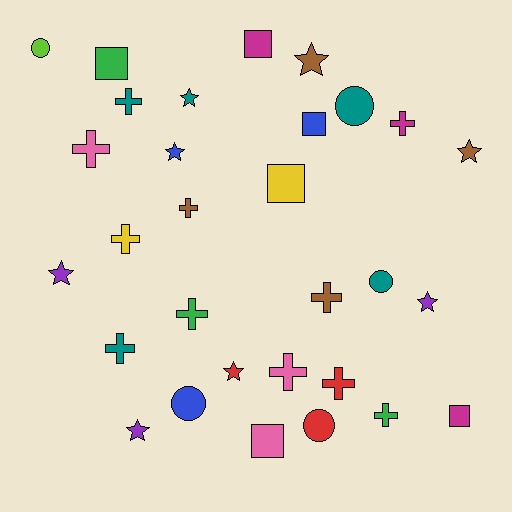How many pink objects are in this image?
There are 3 pink objects.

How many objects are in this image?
There are 30 objects.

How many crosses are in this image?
There are 11 crosses.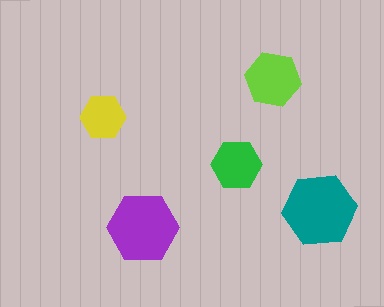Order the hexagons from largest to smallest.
the teal one, the purple one, the lime one, the green one, the yellow one.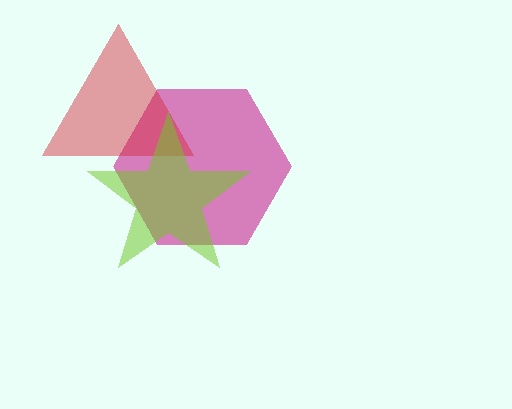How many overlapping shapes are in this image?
There are 3 overlapping shapes in the image.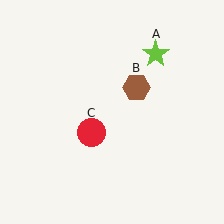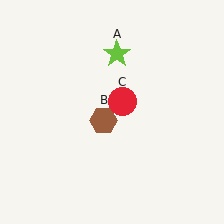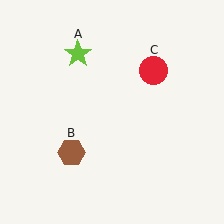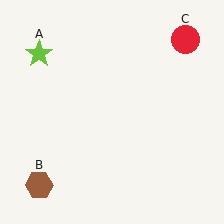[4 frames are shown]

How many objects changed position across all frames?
3 objects changed position: lime star (object A), brown hexagon (object B), red circle (object C).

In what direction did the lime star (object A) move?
The lime star (object A) moved left.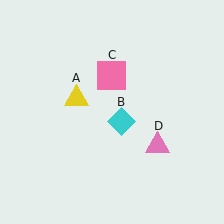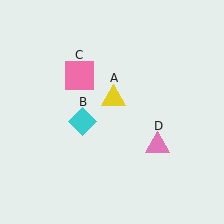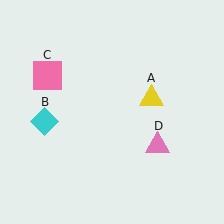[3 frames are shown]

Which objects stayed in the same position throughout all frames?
Pink triangle (object D) remained stationary.